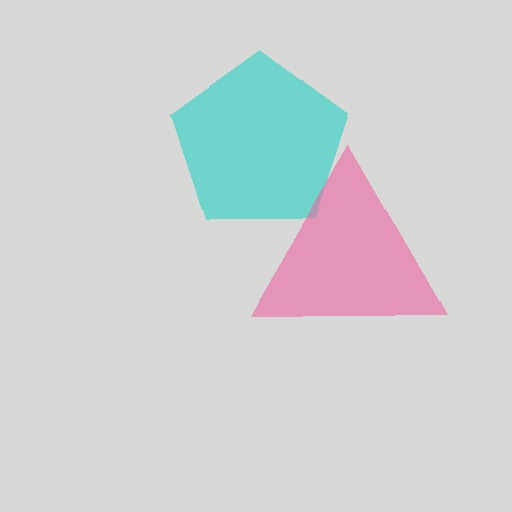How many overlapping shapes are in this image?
There are 2 overlapping shapes in the image.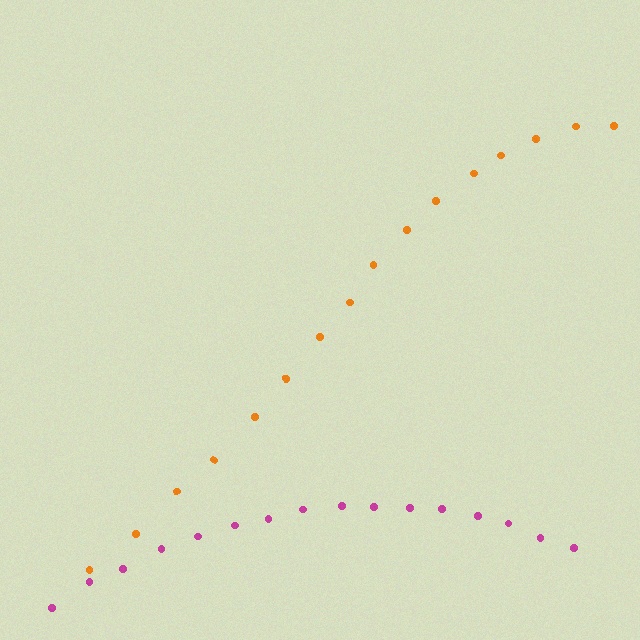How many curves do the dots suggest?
There are 2 distinct paths.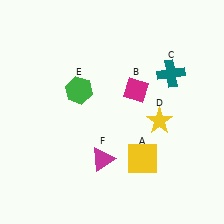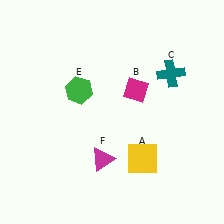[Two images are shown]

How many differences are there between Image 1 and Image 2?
There is 1 difference between the two images.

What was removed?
The yellow star (D) was removed in Image 2.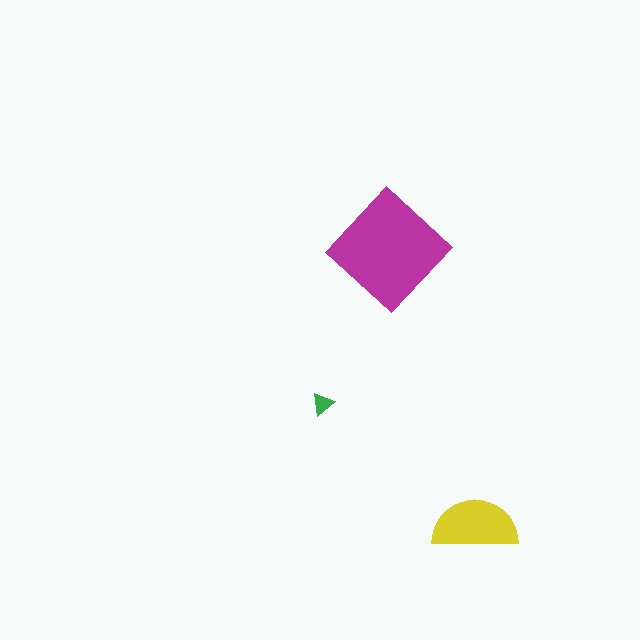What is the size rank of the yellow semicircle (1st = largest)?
2nd.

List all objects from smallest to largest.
The green triangle, the yellow semicircle, the magenta diamond.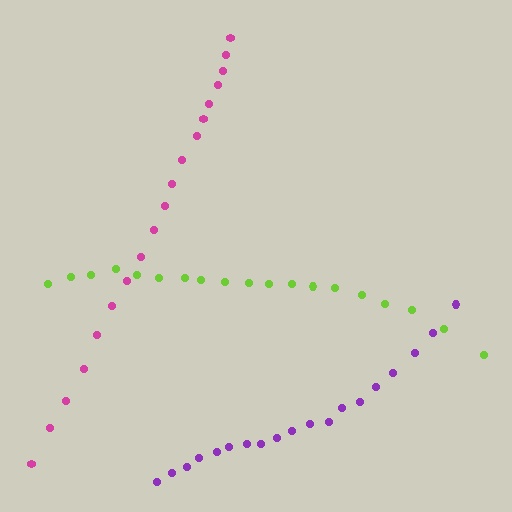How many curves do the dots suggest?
There are 3 distinct paths.